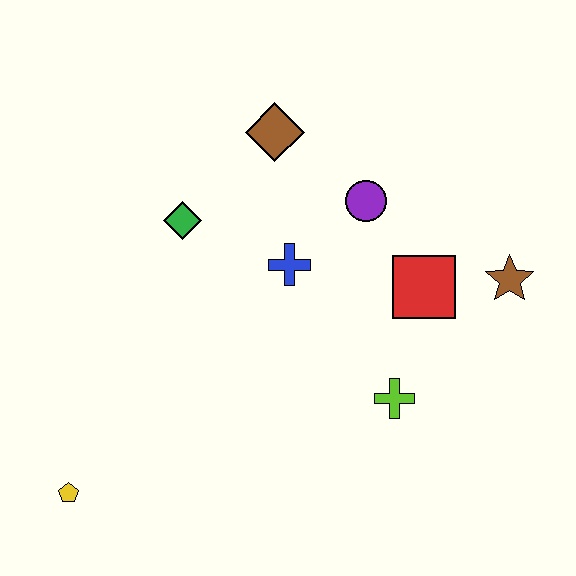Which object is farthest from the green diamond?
The brown star is farthest from the green diamond.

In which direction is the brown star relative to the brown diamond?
The brown star is to the right of the brown diamond.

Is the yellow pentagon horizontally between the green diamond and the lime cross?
No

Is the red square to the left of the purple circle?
No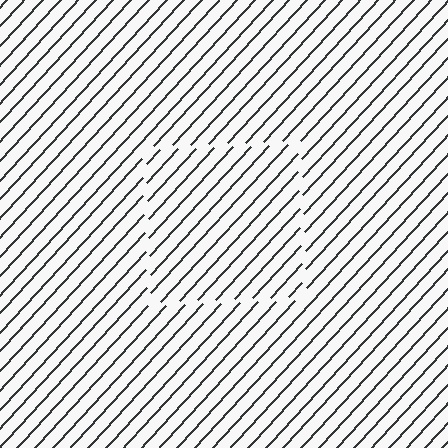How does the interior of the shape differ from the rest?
The interior of the shape contains the same grating, shifted by half a period — the contour is defined by the phase discontinuity where line-ends from the inner and outer gratings abut.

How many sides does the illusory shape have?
4 sides — the line-ends trace a square.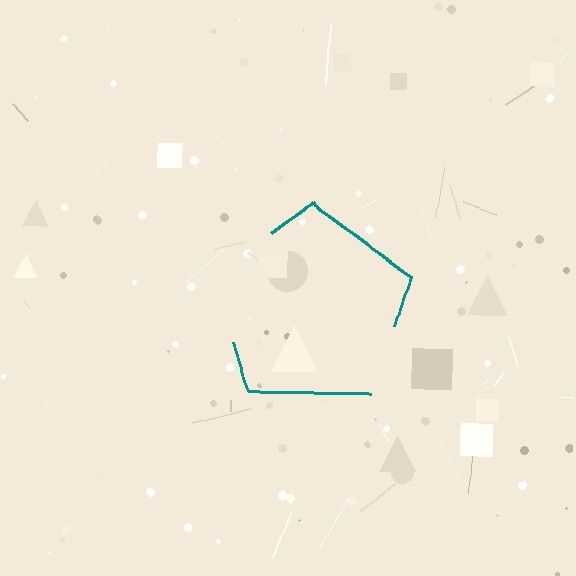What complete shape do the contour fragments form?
The contour fragments form a pentagon.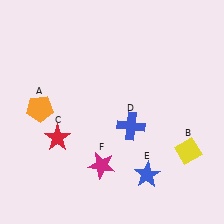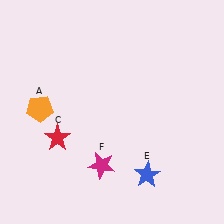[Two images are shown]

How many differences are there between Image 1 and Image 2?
There are 2 differences between the two images.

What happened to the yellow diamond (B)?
The yellow diamond (B) was removed in Image 2. It was in the bottom-right area of Image 1.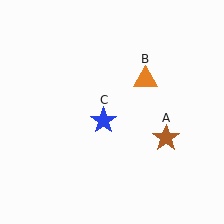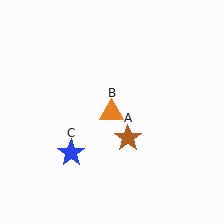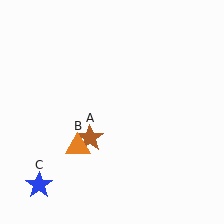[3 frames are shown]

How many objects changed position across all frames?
3 objects changed position: brown star (object A), orange triangle (object B), blue star (object C).